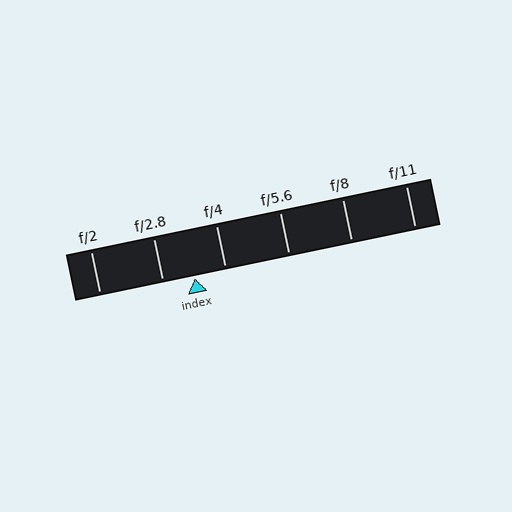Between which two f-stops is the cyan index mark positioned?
The index mark is between f/2.8 and f/4.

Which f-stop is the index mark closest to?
The index mark is closest to f/2.8.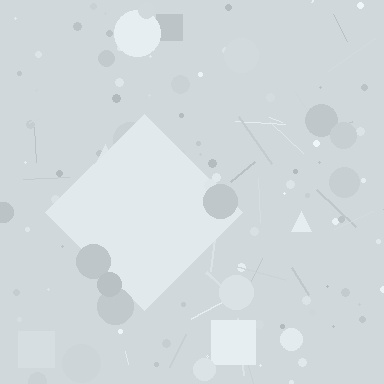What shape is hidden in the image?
A diamond is hidden in the image.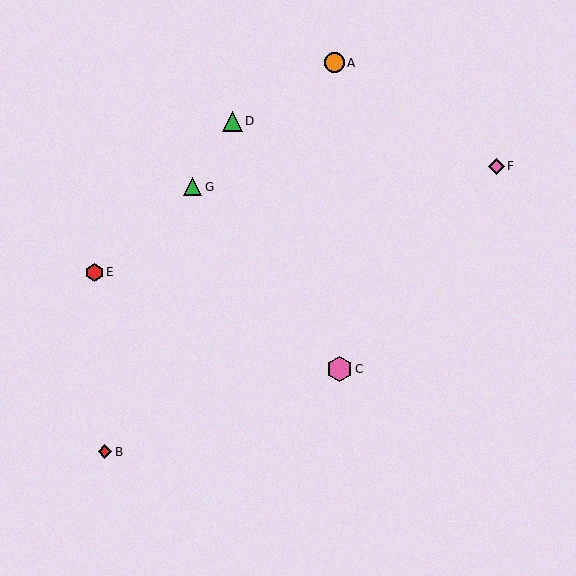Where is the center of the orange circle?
The center of the orange circle is at (335, 63).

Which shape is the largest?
The pink hexagon (labeled C) is the largest.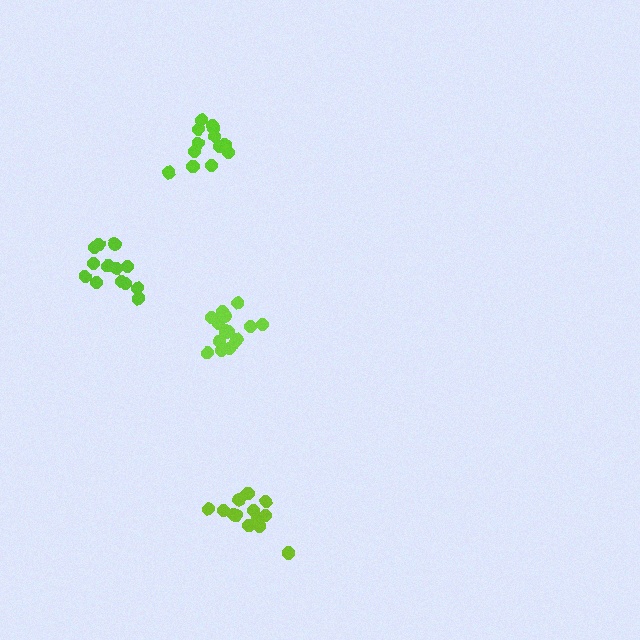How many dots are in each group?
Group 1: 13 dots, Group 2: 13 dots, Group 3: 17 dots, Group 4: 14 dots (57 total).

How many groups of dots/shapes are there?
There are 4 groups.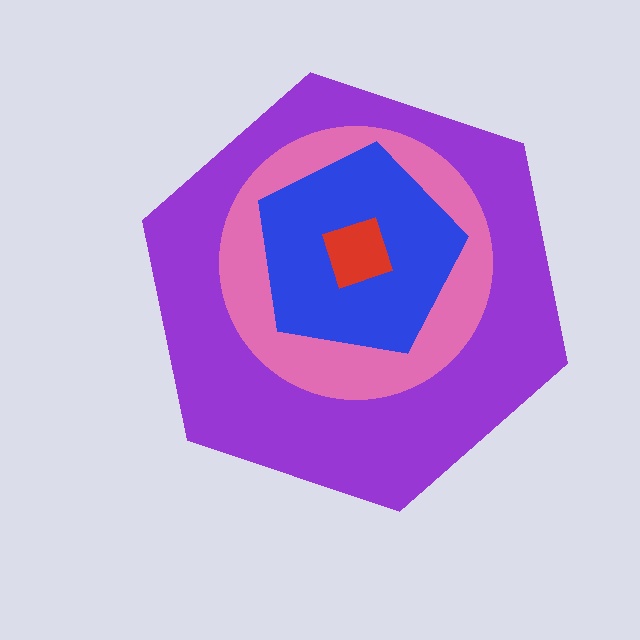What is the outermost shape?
The purple hexagon.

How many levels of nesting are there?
4.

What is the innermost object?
The red square.